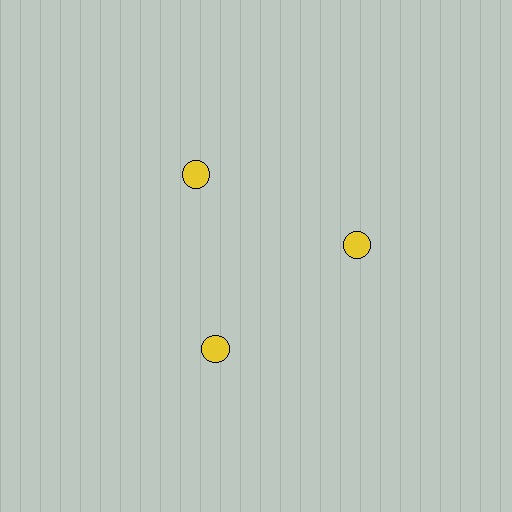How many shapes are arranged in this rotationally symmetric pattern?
There are 3 shapes, arranged in 3 groups of 1.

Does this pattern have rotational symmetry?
Yes, this pattern has 3-fold rotational symmetry. It looks the same after rotating 120 degrees around the center.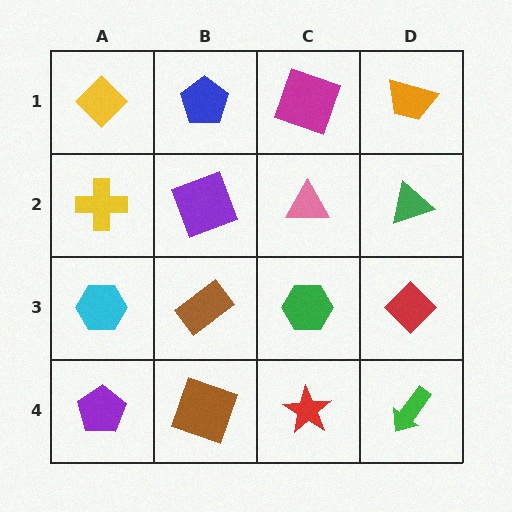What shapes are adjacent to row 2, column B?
A blue pentagon (row 1, column B), a brown rectangle (row 3, column B), a yellow cross (row 2, column A), a pink triangle (row 2, column C).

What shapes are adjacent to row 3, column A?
A yellow cross (row 2, column A), a purple pentagon (row 4, column A), a brown rectangle (row 3, column B).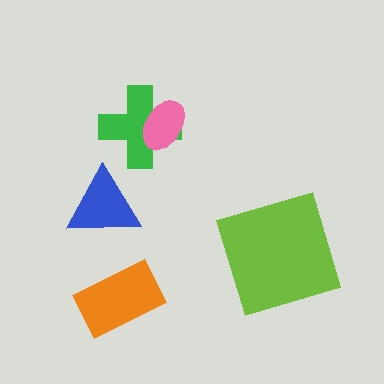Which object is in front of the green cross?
The pink ellipse is in front of the green cross.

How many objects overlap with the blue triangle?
0 objects overlap with the blue triangle.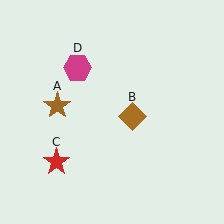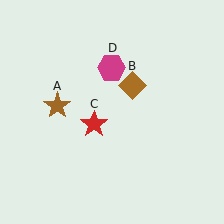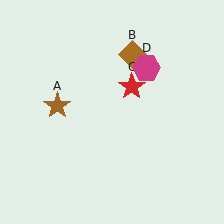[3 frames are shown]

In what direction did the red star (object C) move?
The red star (object C) moved up and to the right.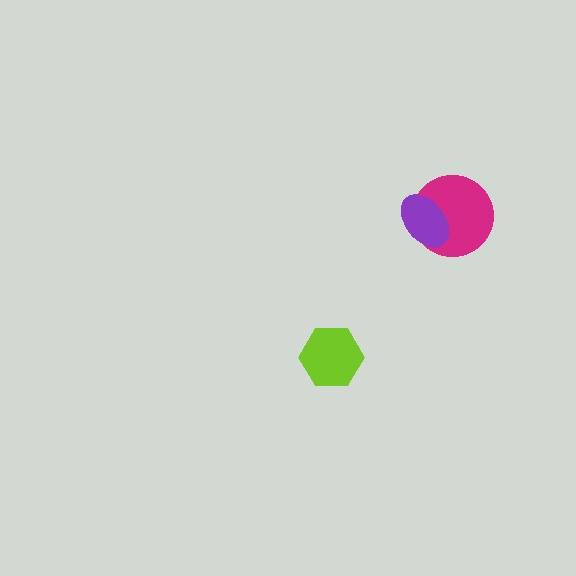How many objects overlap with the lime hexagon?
0 objects overlap with the lime hexagon.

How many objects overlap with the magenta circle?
1 object overlaps with the magenta circle.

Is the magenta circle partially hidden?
Yes, it is partially covered by another shape.